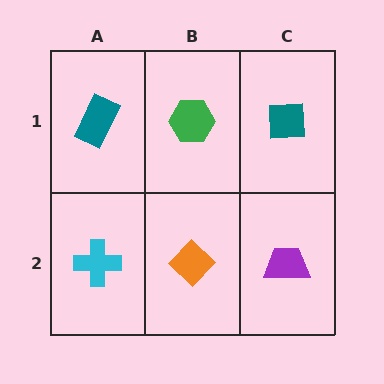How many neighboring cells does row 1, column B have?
3.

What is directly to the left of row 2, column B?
A cyan cross.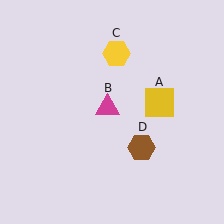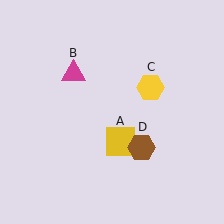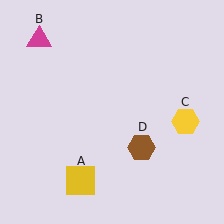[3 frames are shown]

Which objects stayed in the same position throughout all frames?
Brown hexagon (object D) remained stationary.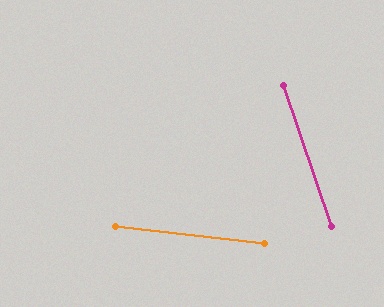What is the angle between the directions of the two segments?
Approximately 65 degrees.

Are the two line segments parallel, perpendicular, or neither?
Neither parallel nor perpendicular — they differ by about 65°.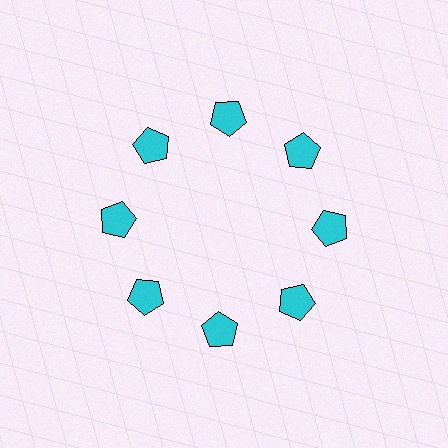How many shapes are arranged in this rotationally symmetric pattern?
There are 8 shapes, arranged in 8 groups of 1.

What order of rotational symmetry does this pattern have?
This pattern has 8-fold rotational symmetry.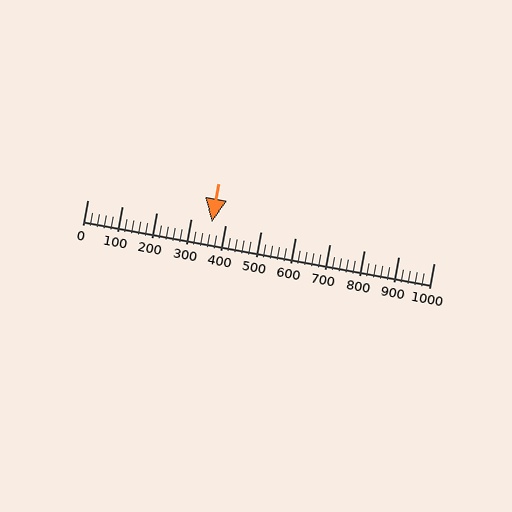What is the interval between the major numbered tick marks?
The major tick marks are spaced 100 units apart.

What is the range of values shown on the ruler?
The ruler shows values from 0 to 1000.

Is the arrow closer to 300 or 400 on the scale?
The arrow is closer to 400.